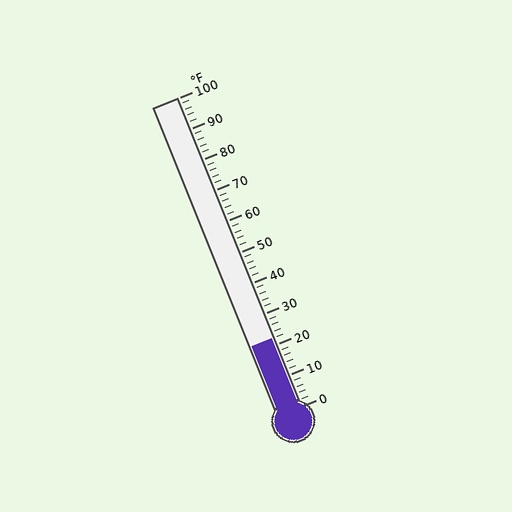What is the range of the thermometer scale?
The thermometer scale ranges from 0°F to 100°F.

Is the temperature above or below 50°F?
The temperature is below 50°F.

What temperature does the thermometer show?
The thermometer shows approximately 22°F.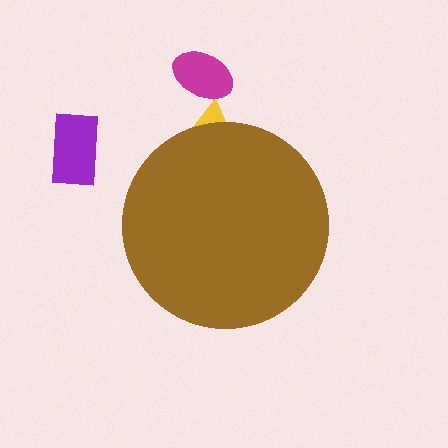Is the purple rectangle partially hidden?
No, the purple rectangle is fully visible.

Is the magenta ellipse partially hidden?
No, the magenta ellipse is fully visible.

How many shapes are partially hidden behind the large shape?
1 shape is partially hidden.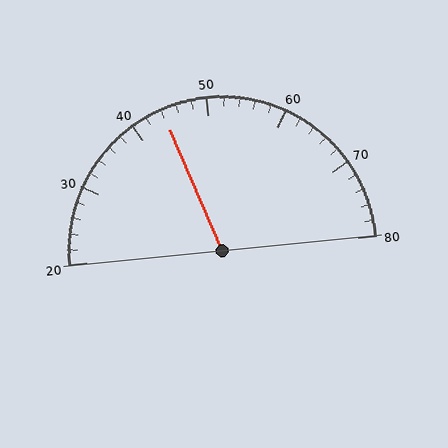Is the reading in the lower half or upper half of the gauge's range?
The reading is in the lower half of the range (20 to 80).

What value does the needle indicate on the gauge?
The needle indicates approximately 44.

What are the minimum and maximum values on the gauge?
The gauge ranges from 20 to 80.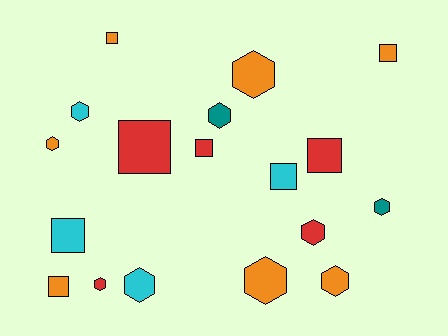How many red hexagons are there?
There are 2 red hexagons.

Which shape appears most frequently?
Hexagon, with 10 objects.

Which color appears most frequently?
Orange, with 7 objects.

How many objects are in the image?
There are 18 objects.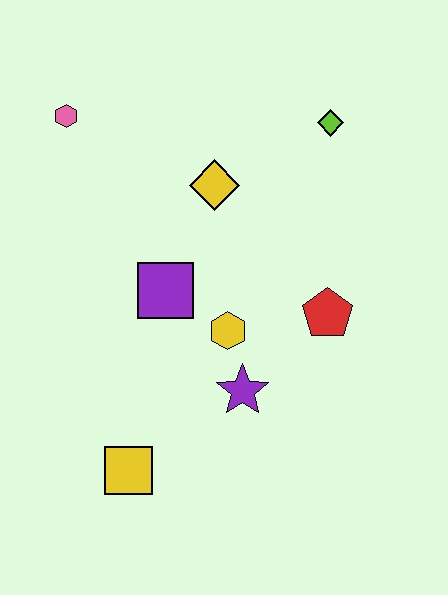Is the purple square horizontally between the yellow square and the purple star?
Yes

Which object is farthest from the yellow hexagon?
The pink hexagon is farthest from the yellow hexagon.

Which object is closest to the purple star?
The yellow hexagon is closest to the purple star.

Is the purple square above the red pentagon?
Yes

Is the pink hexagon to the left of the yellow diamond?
Yes